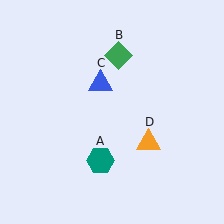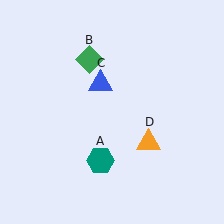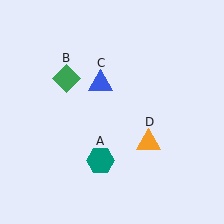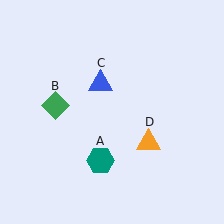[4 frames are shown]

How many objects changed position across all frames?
1 object changed position: green diamond (object B).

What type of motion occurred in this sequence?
The green diamond (object B) rotated counterclockwise around the center of the scene.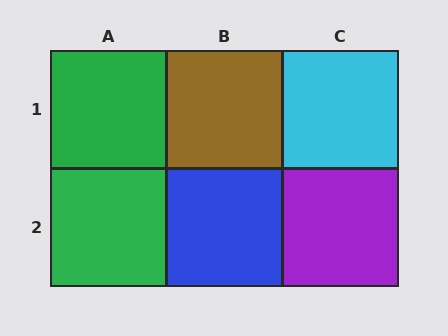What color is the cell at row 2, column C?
Purple.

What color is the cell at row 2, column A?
Green.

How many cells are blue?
1 cell is blue.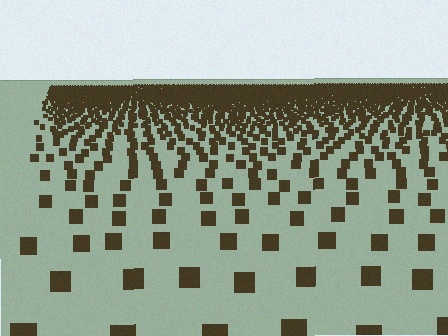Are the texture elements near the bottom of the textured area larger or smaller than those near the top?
Larger. Near the bottom, elements are closer to the viewer and appear at a bigger on-screen size.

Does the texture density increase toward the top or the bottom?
Density increases toward the top.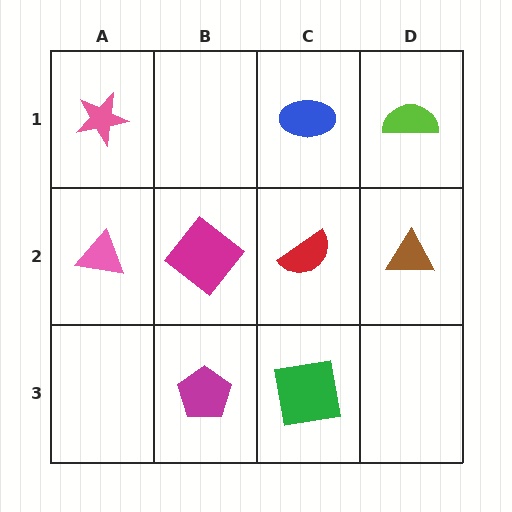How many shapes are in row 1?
3 shapes.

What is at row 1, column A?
A pink star.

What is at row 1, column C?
A blue ellipse.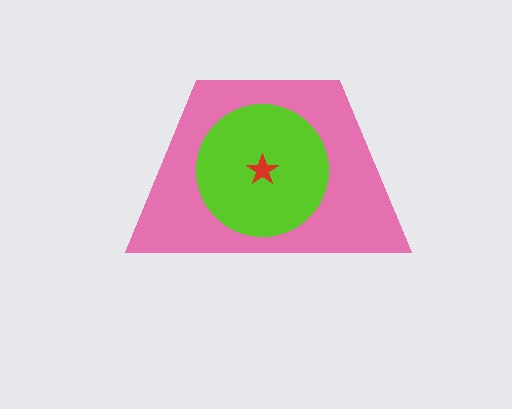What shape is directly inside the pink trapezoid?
The lime circle.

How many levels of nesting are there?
3.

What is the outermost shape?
The pink trapezoid.